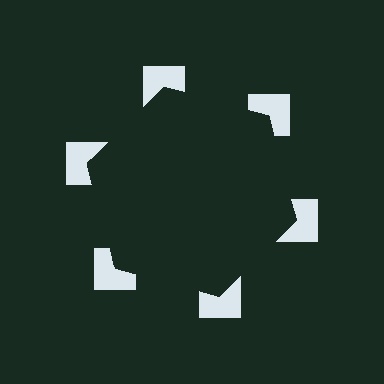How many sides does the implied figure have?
6 sides.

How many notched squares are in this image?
There are 6 — one at each vertex of the illusory hexagon.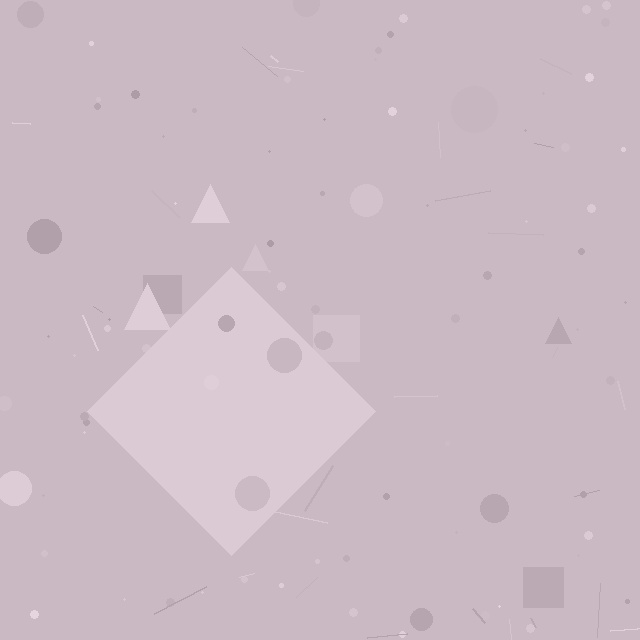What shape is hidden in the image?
A diamond is hidden in the image.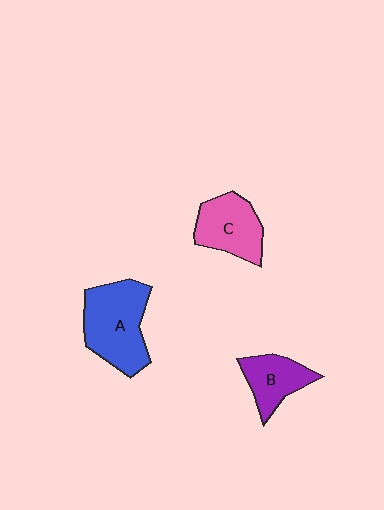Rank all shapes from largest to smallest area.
From largest to smallest: A (blue), C (pink), B (purple).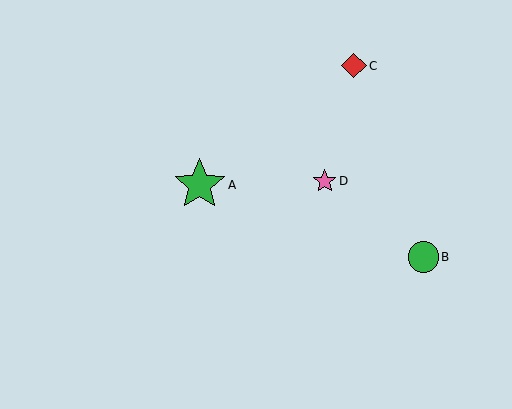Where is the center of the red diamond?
The center of the red diamond is at (354, 66).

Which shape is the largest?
The green star (labeled A) is the largest.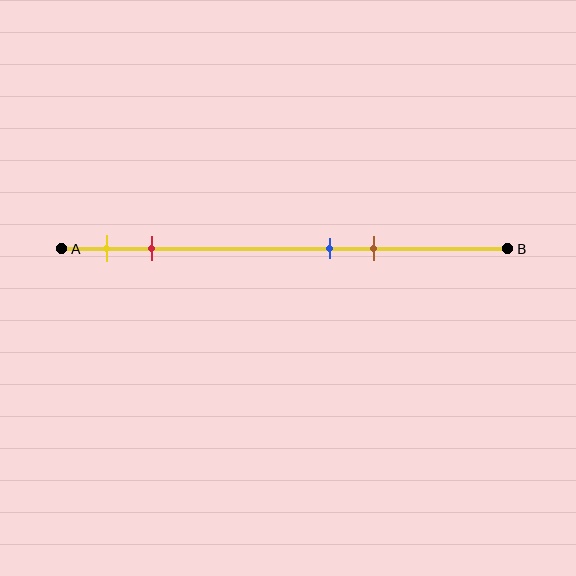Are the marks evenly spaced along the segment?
No, the marks are not evenly spaced.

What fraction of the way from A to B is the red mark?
The red mark is approximately 20% (0.2) of the way from A to B.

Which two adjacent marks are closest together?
The blue and brown marks are the closest adjacent pair.